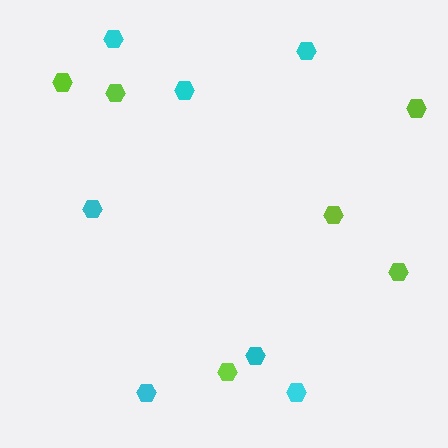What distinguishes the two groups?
There are 2 groups: one group of lime hexagons (6) and one group of cyan hexagons (7).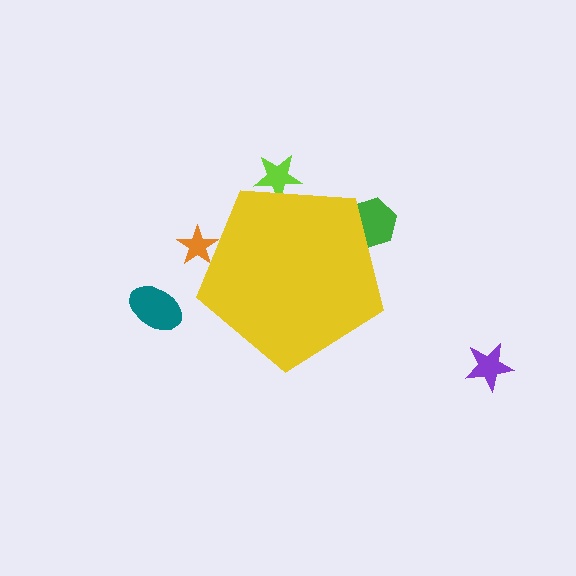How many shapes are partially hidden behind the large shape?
3 shapes are partially hidden.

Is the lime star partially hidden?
Yes, the lime star is partially hidden behind the yellow pentagon.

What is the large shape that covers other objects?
A yellow pentagon.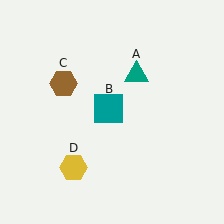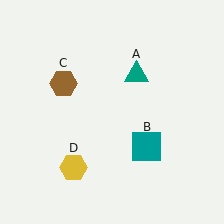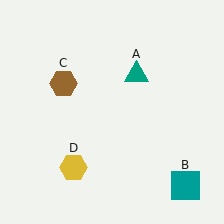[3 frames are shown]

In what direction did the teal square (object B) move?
The teal square (object B) moved down and to the right.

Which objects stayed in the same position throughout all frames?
Teal triangle (object A) and brown hexagon (object C) and yellow hexagon (object D) remained stationary.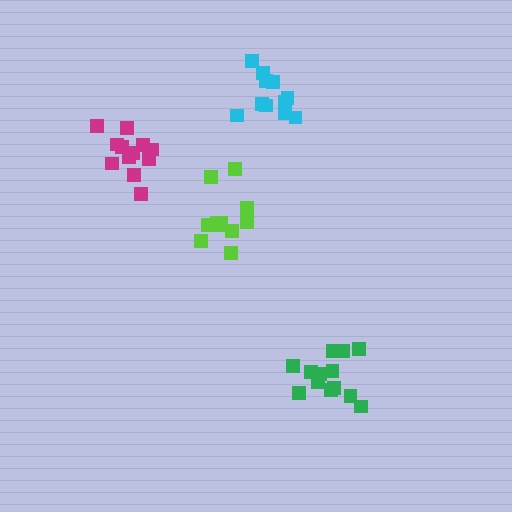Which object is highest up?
The cyan cluster is topmost.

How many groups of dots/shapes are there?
There are 4 groups.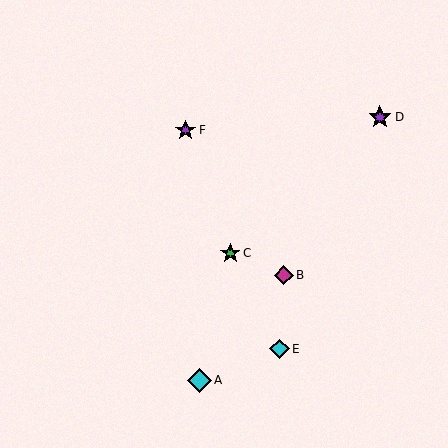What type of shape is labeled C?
Shape C is a green star.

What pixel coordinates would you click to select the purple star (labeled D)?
Click at (380, 117) to select the purple star D.